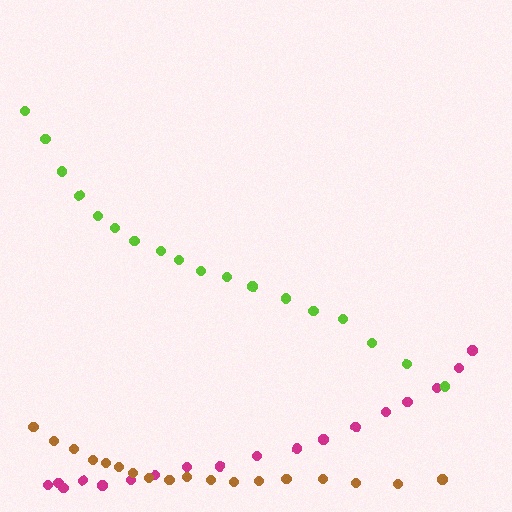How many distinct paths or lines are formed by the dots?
There are 3 distinct paths.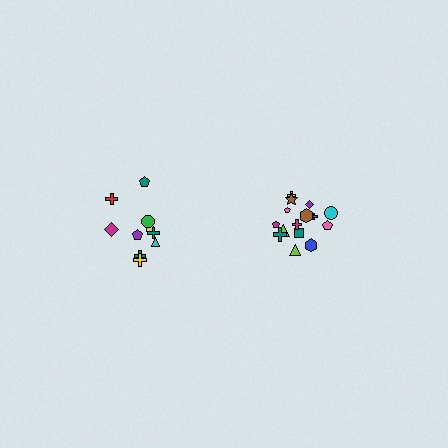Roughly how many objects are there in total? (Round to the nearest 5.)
Roughly 25 objects in total.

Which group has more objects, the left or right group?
The right group.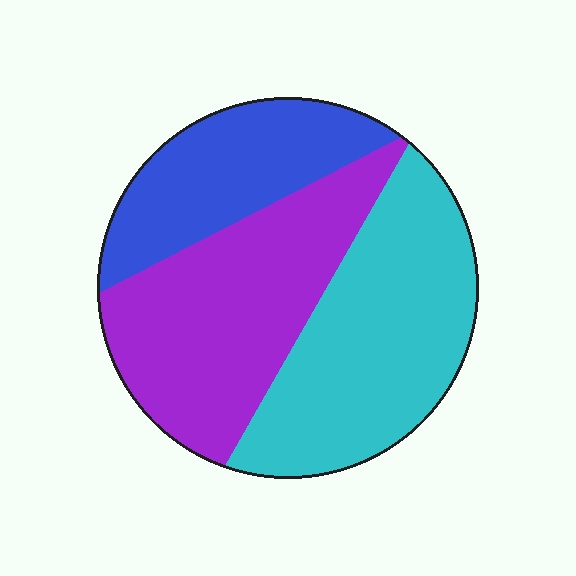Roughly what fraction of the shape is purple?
Purple takes up between a third and a half of the shape.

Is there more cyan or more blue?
Cyan.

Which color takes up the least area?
Blue, at roughly 25%.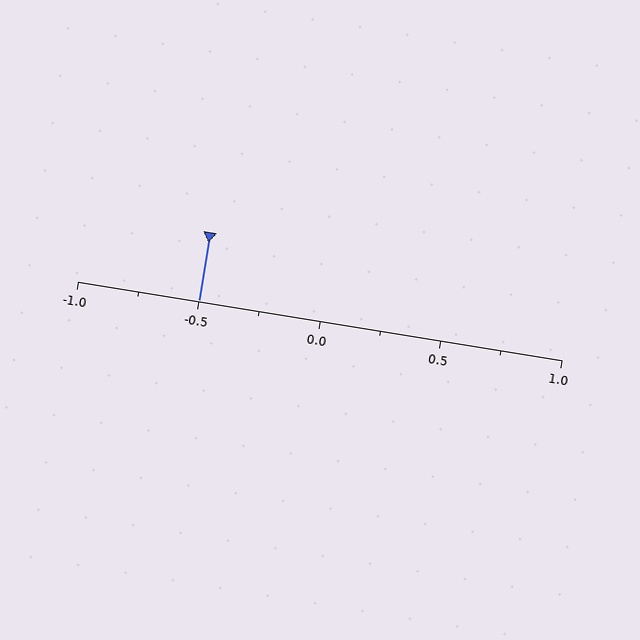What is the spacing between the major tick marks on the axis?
The major ticks are spaced 0.5 apart.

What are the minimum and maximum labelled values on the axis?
The axis runs from -1.0 to 1.0.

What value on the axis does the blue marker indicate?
The marker indicates approximately -0.5.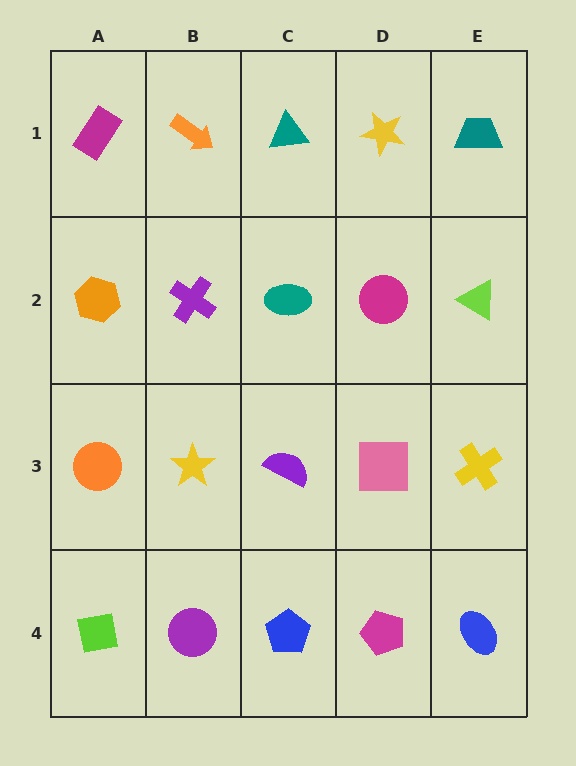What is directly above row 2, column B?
An orange arrow.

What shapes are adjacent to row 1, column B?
A purple cross (row 2, column B), a magenta rectangle (row 1, column A), a teal triangle (row 1, column C).